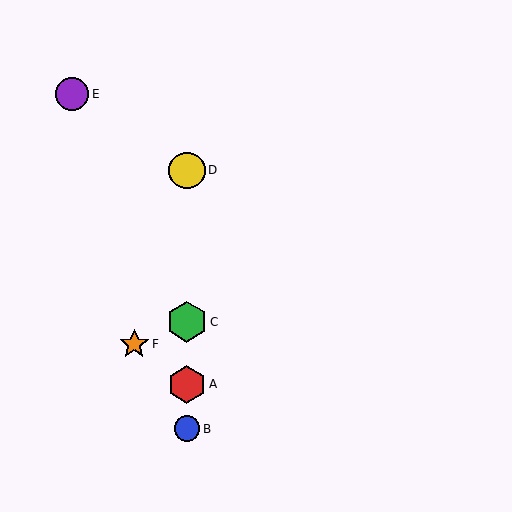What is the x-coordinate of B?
Object B is at x≈187.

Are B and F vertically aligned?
No, B is at x≈187 and F is at x≈134.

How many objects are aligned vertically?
4 objects (A, B, C, D) are aligned vertically.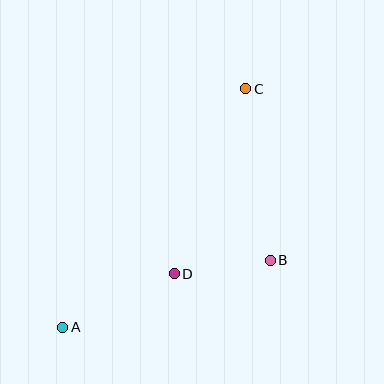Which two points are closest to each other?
Points B and D are closest to each other.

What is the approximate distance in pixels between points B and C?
The distance between B and C is approximately 173 pixels.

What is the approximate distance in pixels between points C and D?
The distance between C and D is approximately 198 pixels.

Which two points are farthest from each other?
Points A and C are farthest from each other.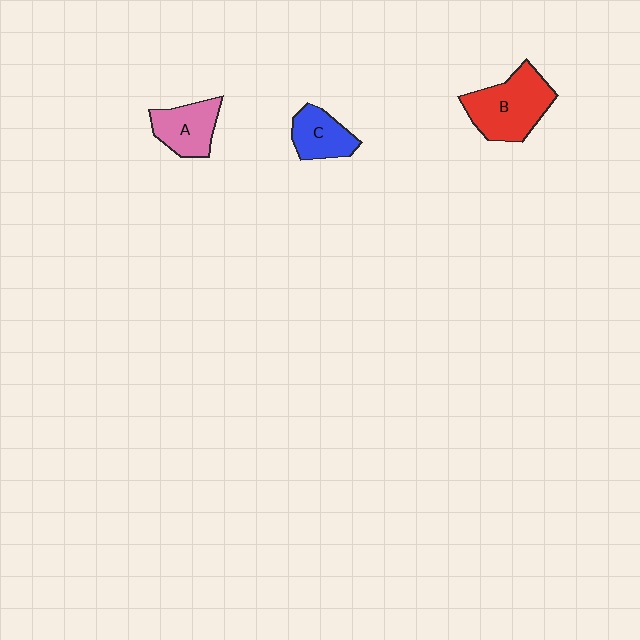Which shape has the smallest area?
Shape C (blue).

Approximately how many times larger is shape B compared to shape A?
Approximately 1.5 times.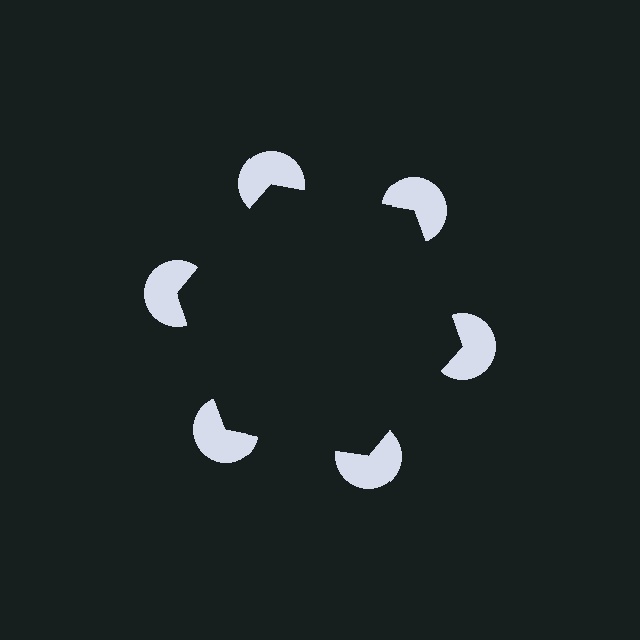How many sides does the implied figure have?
6 sides.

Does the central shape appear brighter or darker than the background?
It typically appears slightly darker than the background, even though no actual brightness change is drawn.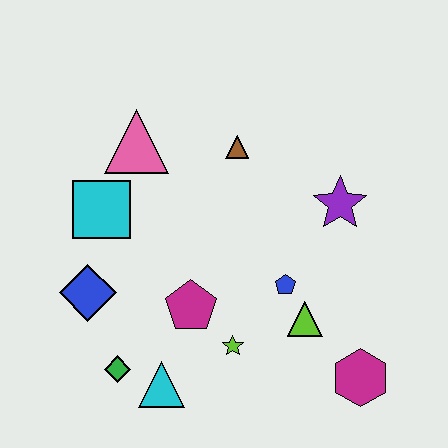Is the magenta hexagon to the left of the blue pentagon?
No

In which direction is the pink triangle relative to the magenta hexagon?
The pink triangle is above the magenta hexagon.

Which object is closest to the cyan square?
The pink triangle is closest to the cyan square.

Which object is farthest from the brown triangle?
The magenta hexagon is farthest from the brown triangle.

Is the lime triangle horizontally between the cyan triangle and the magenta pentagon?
No